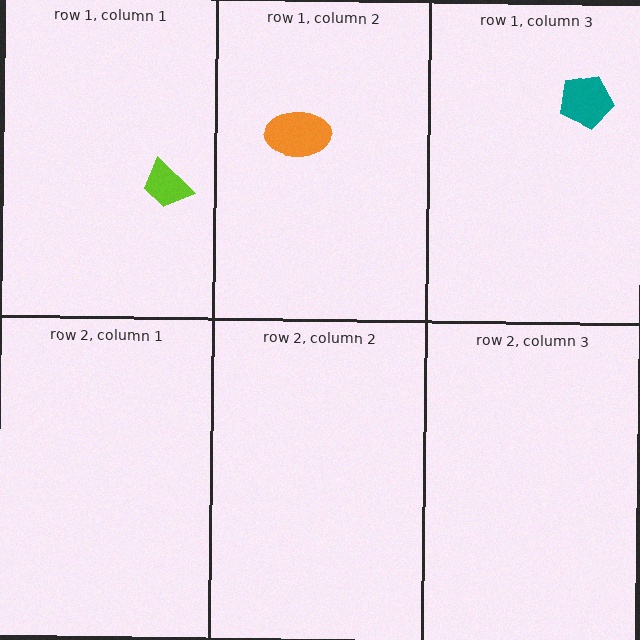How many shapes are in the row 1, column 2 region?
1.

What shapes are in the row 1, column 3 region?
The teal pentagon.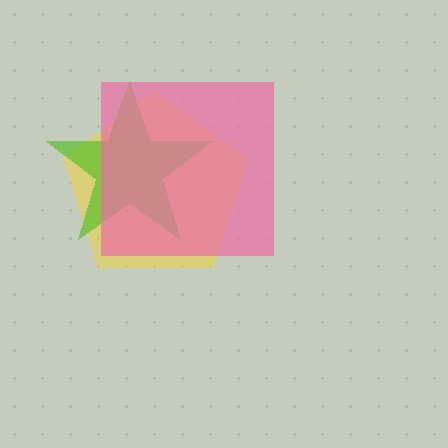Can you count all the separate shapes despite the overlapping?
Yes, there are 3 separate shapes.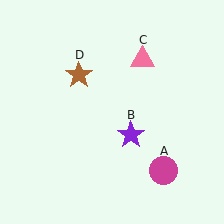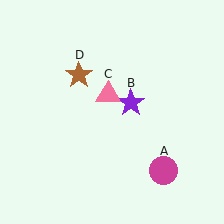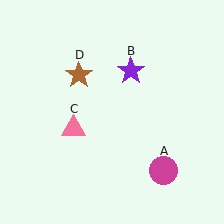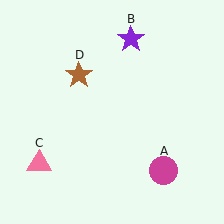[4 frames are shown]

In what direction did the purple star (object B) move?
The purple star (object B) moved up.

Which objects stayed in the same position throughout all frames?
Magenta circle (object A) and brown star (object D) remained stationary.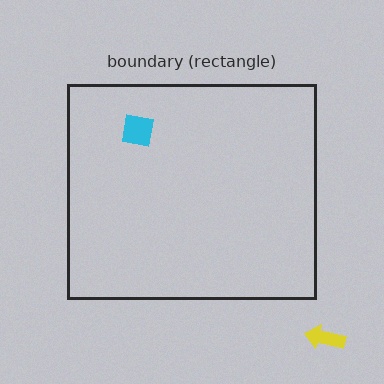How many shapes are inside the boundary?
1 inside, 1 outside.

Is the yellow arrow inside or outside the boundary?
Outside.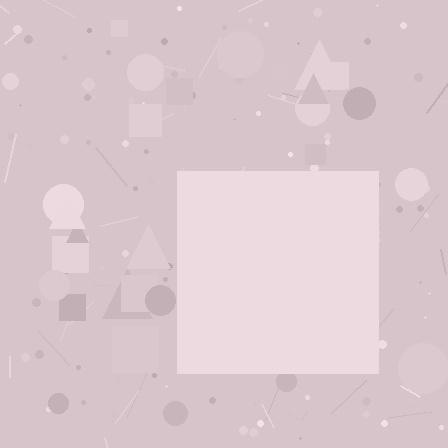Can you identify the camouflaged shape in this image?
The camouflaged shape is a square.